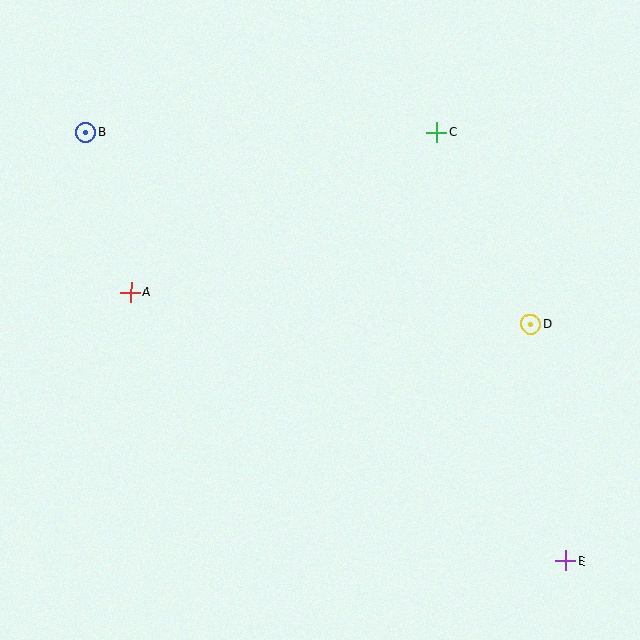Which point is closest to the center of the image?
Point A at (131, 292) is closest to the center.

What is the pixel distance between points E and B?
The distance between E and B is 643 pixels.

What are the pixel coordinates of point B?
Point B is at (86, 132).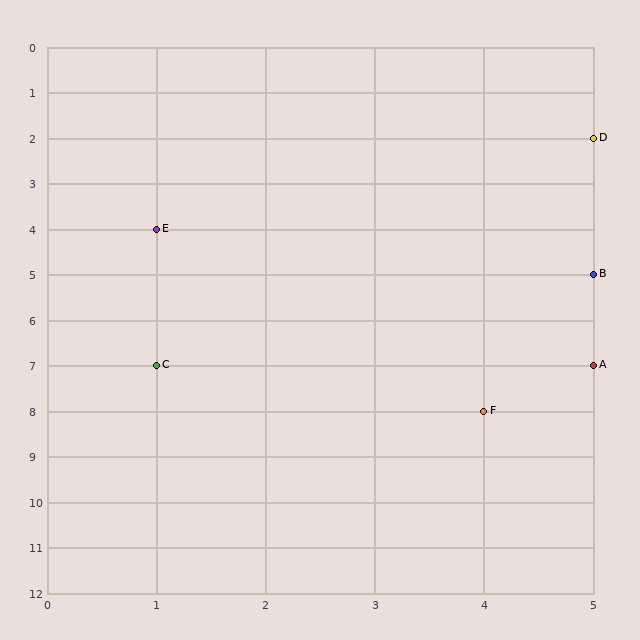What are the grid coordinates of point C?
Point C is at grid coordinates (1, 7).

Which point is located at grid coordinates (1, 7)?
Point C is at (1, 7).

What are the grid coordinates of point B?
Point B is at grid coordinates (5, 5).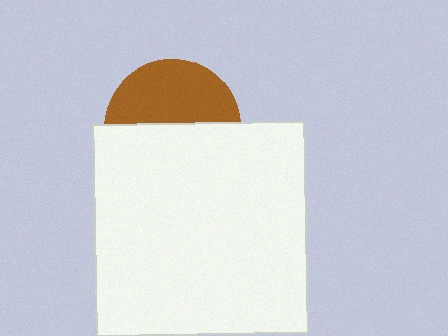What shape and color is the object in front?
The object in front is a white square.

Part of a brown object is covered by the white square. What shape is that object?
It is a circle.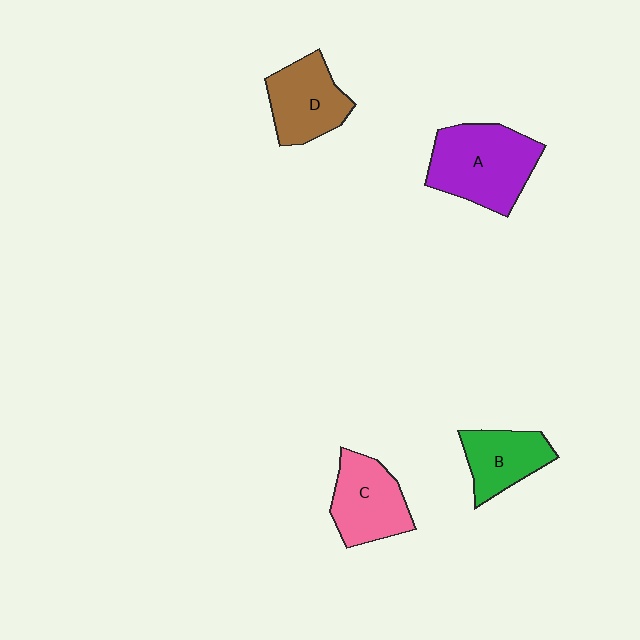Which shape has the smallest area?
Shape B (green).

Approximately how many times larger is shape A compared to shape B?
Approximately 1.6 times.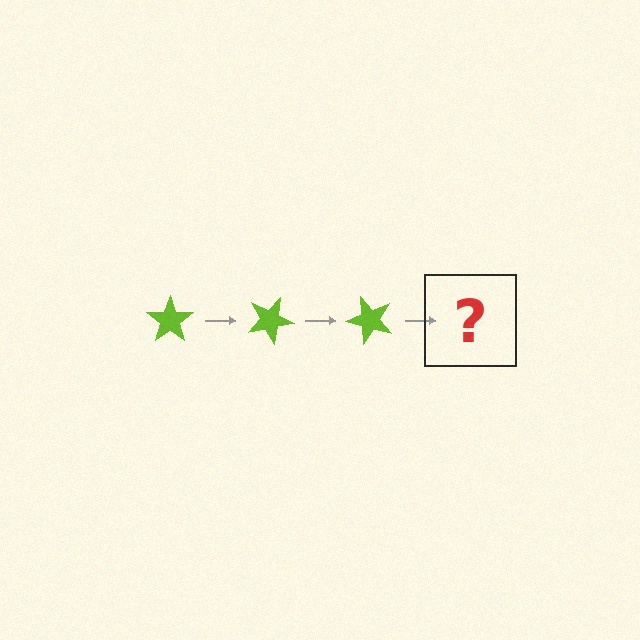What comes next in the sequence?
The next element should be a lime star rotated 75 degrees.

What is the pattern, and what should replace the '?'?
The pattern is that the star rotates 25 degrees each step. The '?' should be a lime star rotated 75 degrees.